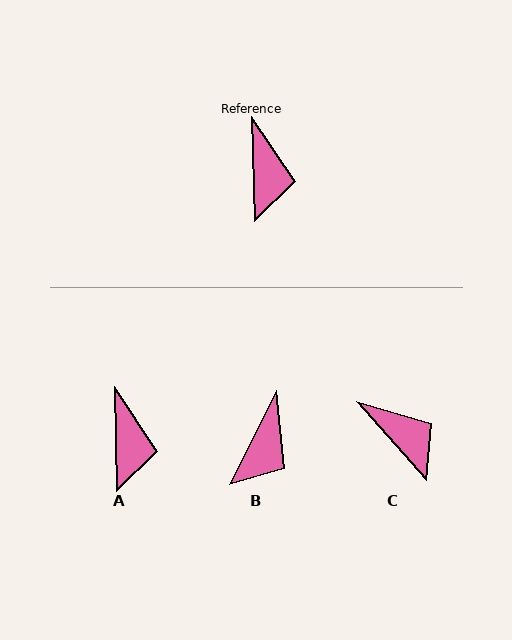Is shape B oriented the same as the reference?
No, it is off by about 28 degrees.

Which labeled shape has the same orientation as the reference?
A.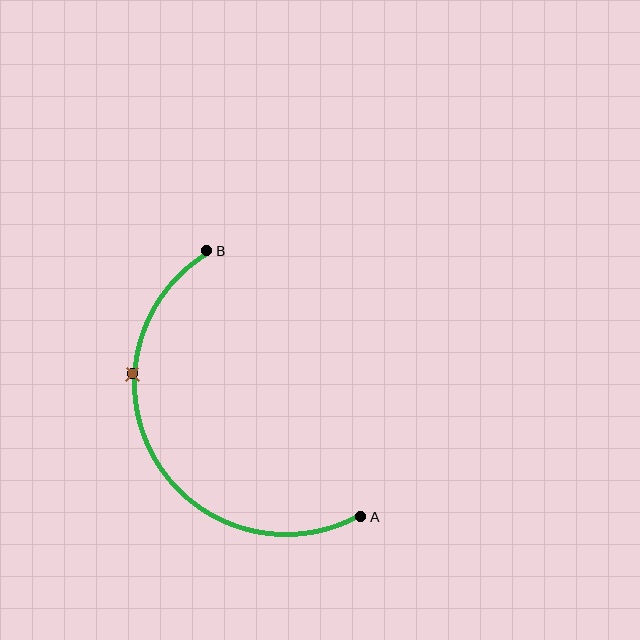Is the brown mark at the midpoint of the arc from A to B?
No. The brown mark lies on the arc but is closer to endpoint B. The arc midpoint would be at the point on the curve equidistant along the arc from both A and B.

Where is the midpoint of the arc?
The arc midpoint is the point on the curve farthest from the straight line joining A and B. It sits to the left of that line.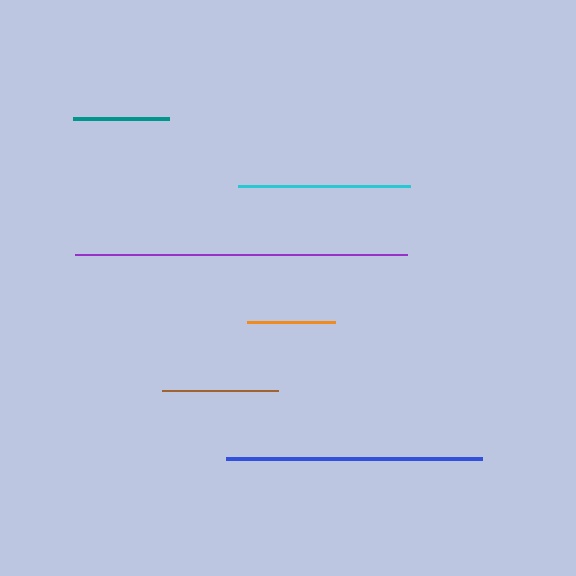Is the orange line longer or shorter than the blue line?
The blue line is longer than the orange line.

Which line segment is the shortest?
The orange line is the shortest at approximately 88 pixels.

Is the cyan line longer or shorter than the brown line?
The cyan line is longer than the brown line.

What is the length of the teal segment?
The teal segment is approximately 95 pixels long.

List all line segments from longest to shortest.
From longest to shortest: purple, blue, cyan, brown, teal, orange.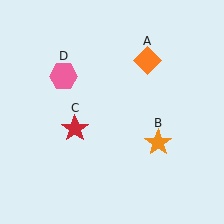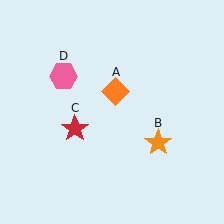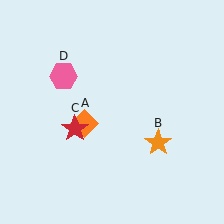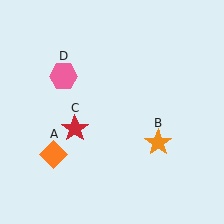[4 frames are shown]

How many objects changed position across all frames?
1 object changed position: orange diamond (object A).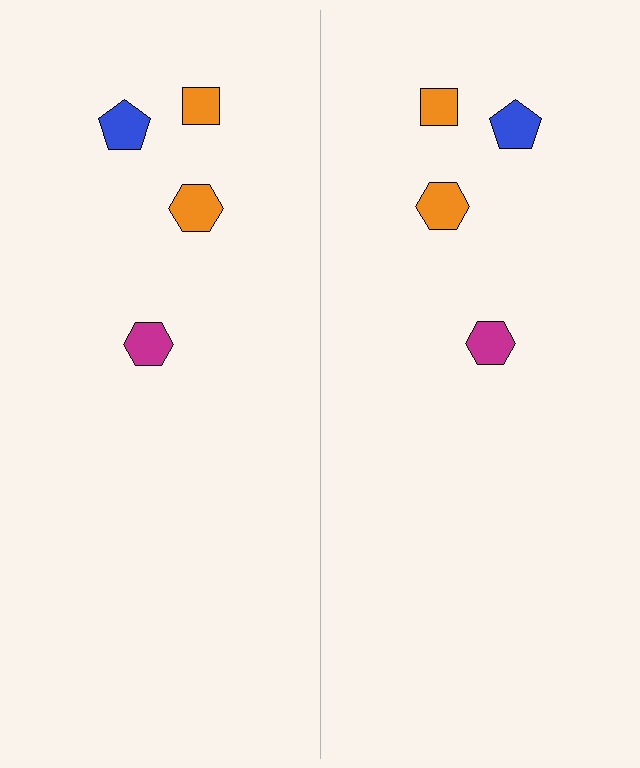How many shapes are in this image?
There are 8 shapes in this image.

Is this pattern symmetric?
Yes, this pattern has bilateral (reflection) symmetry.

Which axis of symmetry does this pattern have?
The pattern has a vertical axis of symmetry running through the center of the image.